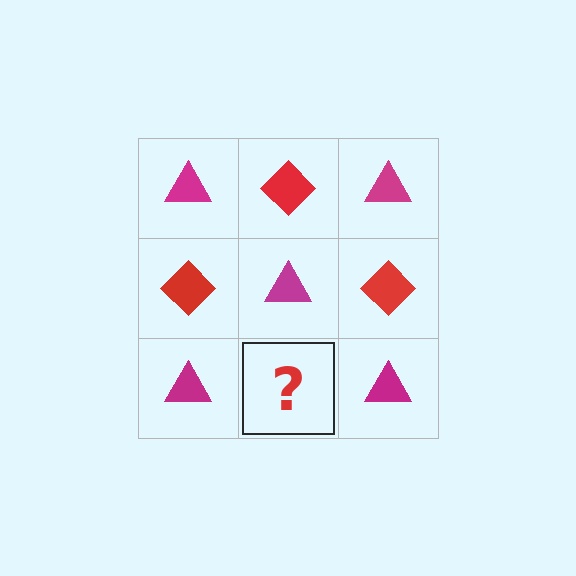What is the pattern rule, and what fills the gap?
The rule is that it alternates magenta triangle and red diamond in a checkerboard pattern. The gap should be filled with a red diamond.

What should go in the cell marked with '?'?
The missing cell should contain a red diamond.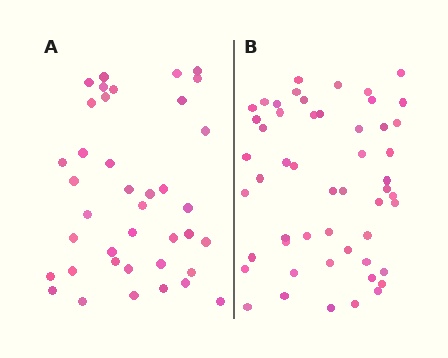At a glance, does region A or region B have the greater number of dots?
Region B (the right region) has more dots.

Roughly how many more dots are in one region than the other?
Region B has approximately 15 more dots than region A.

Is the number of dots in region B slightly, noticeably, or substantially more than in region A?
Region B has noticeably more, but not dramatically so. The ratio is roughly 1.3 to 1.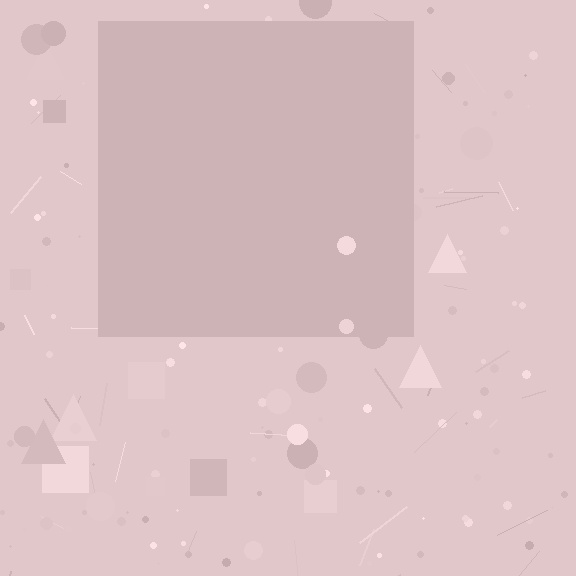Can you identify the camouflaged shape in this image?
The camouflaged shape is a square.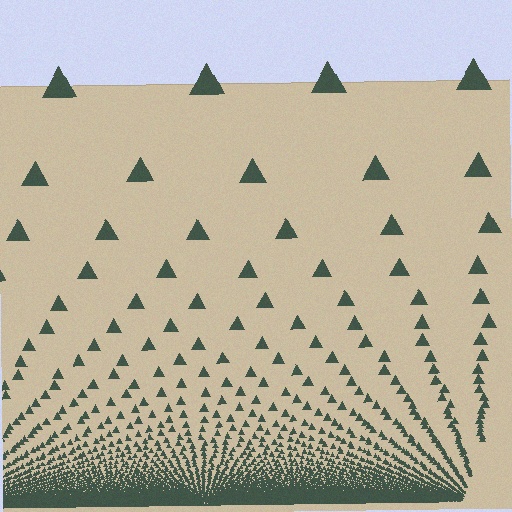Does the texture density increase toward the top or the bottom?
Density increases toward the bottom.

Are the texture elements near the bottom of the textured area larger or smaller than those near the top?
Smaller. The gradient is inverted — elements near the bottom are smaller and denser.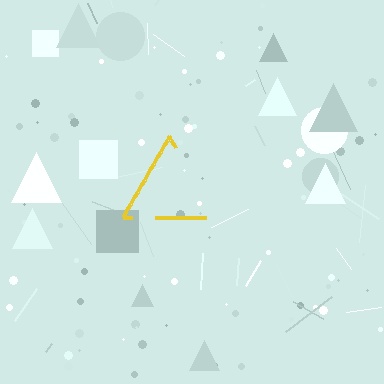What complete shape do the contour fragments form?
The contour fragments form a triangle.